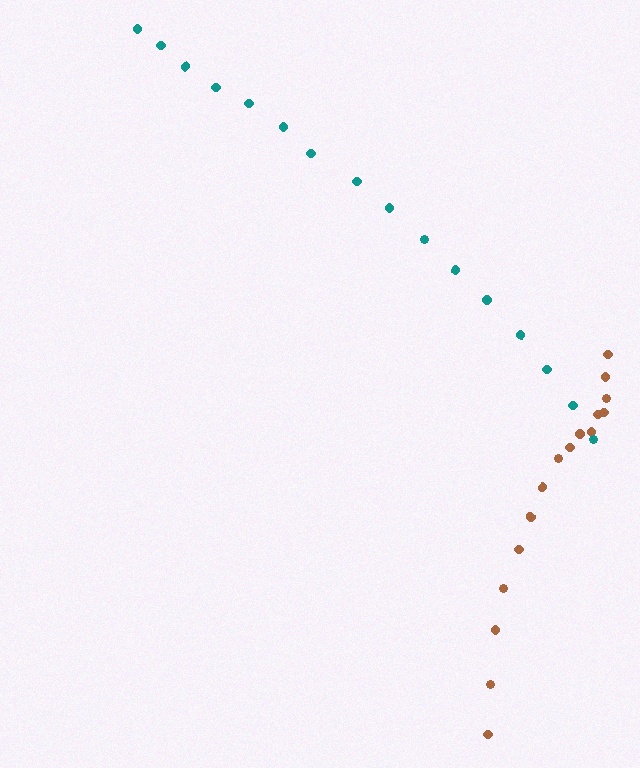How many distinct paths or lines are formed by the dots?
There are 2 distinct paths.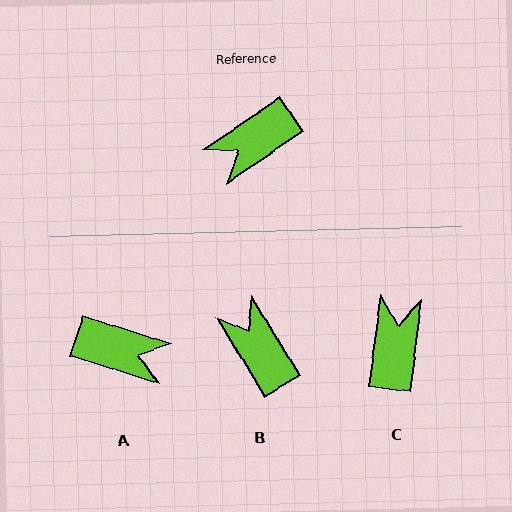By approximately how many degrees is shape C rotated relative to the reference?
Approximately 132 degrees clockwise.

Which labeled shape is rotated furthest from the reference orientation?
C, about 132 degrees away.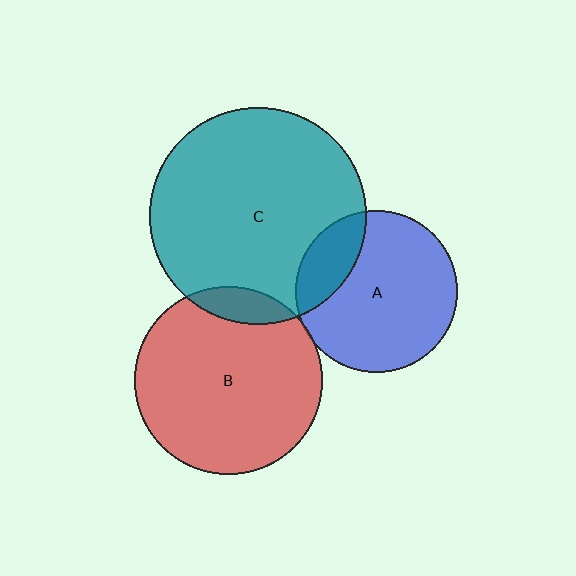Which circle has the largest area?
Circle C (teal).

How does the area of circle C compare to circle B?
Approximately 1.3 times.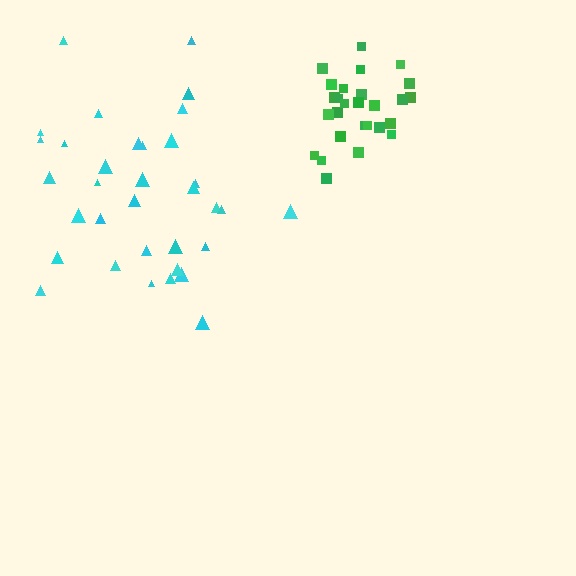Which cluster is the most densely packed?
Green.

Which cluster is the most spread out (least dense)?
Cyan.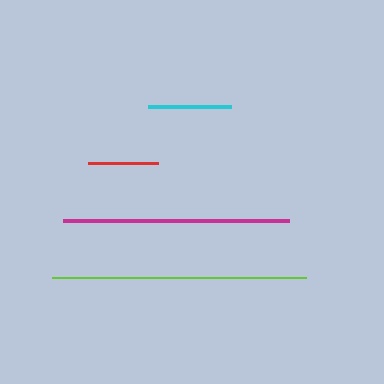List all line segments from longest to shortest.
From longest to shortest: lime, magenta, cyan, red.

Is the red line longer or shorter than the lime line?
The lime line is longer than the red line.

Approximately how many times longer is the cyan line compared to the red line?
The cyan line is approximately 1.2 times the length of the red line.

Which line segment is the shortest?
The red line is the shortest at approximately 70 pixels.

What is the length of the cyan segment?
The cyan segment is approximately 84 pixels long.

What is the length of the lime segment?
The lime segment is approximately 254 pixels long.